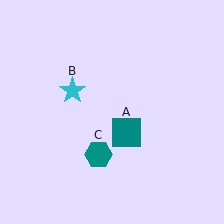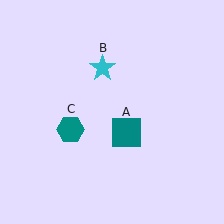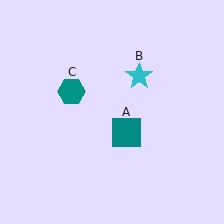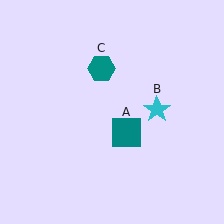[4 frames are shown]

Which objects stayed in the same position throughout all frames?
Teal square (object A) remained stationary.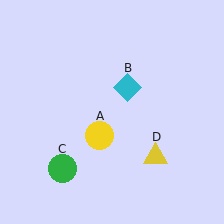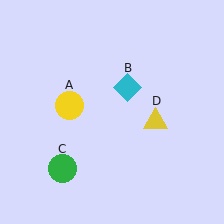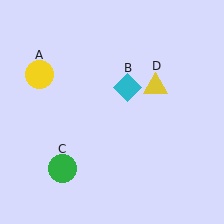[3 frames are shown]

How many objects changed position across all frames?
2 objects changed position: yellow circle (object A), yellow triangle (object D).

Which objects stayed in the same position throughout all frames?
Cyan diamond (object B) and green circle (object C) remained stationary.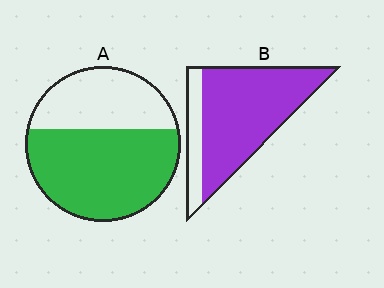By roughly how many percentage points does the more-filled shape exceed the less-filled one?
By roughly 20 percentage points (B over A).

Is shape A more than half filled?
Yes.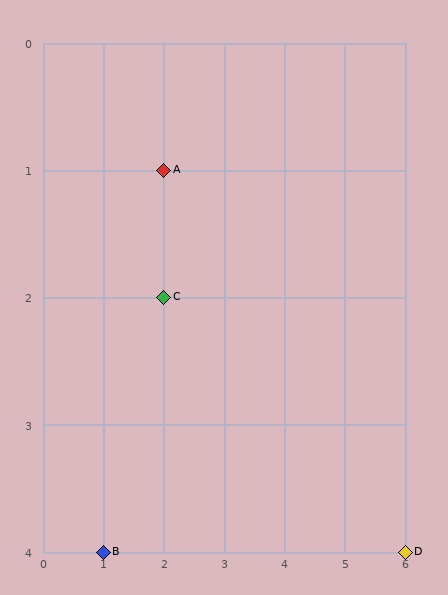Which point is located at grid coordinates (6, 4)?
Point D is at (6, 4).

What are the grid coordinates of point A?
Point A is at grid coordinates (2, 1).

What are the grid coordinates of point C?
Point C is at grid coordinates (2, 2).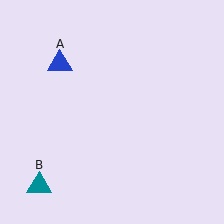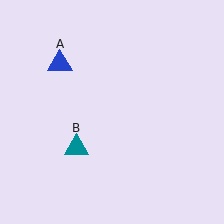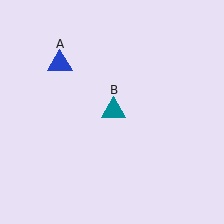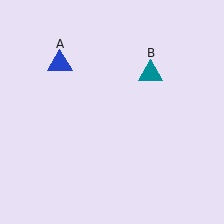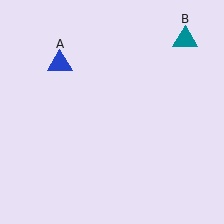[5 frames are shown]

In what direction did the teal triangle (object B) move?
The teal triangle (object B) moved up and to the right.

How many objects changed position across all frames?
1 object changed position: teal triangle (object B).